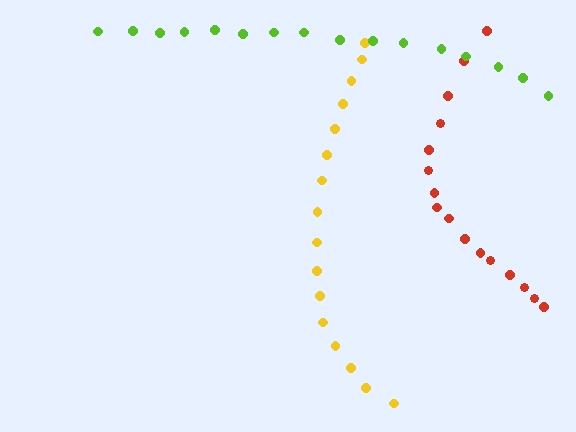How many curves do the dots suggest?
There are 3 distinct paths.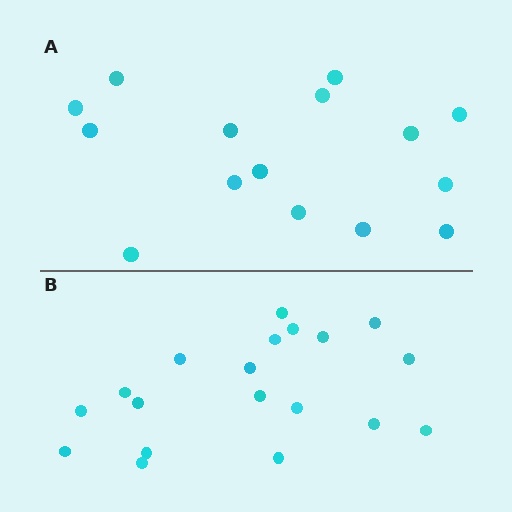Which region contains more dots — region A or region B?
Region B (the bottom region) has more dots.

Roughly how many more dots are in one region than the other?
Region B has about 4 more dots than region A.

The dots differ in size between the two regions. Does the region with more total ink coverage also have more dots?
No. Region A has more total ink coverage because its dots are larger, but region B actually contains more individual dots. Total area can be misleading — the number of items is what matters here.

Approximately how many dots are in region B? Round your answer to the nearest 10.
About 20 dots. (The exact count is 19, which rounds to 20.)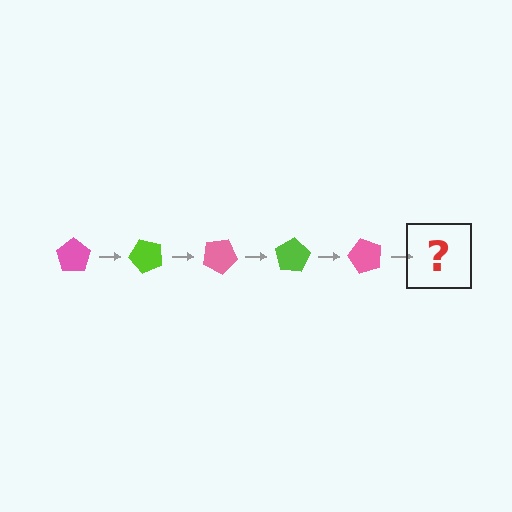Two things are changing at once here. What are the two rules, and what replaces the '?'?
The two rules are that it rotates 50 degrees each step and the color cycles through pink and lime. The '?' should be a lime pentagon, rotated 250 degrees from the start.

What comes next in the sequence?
The next element should be a lime pentagon, rotated 250 degrees from the start.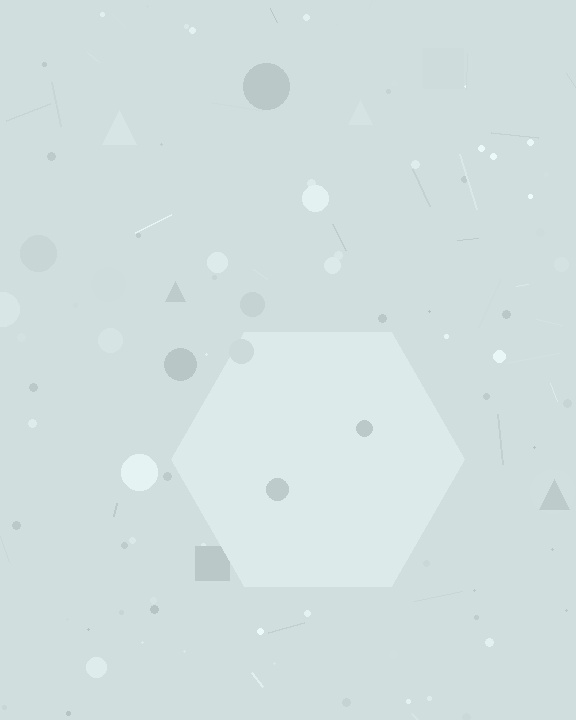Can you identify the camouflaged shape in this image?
The camouflaged shape is a hexagon.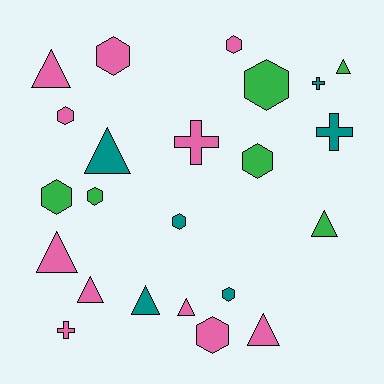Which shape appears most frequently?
Hexagon, with 10 objects.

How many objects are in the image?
There are 23 objects.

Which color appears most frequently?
Pink, with 11 objects.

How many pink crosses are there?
There are 2 pink crosses.